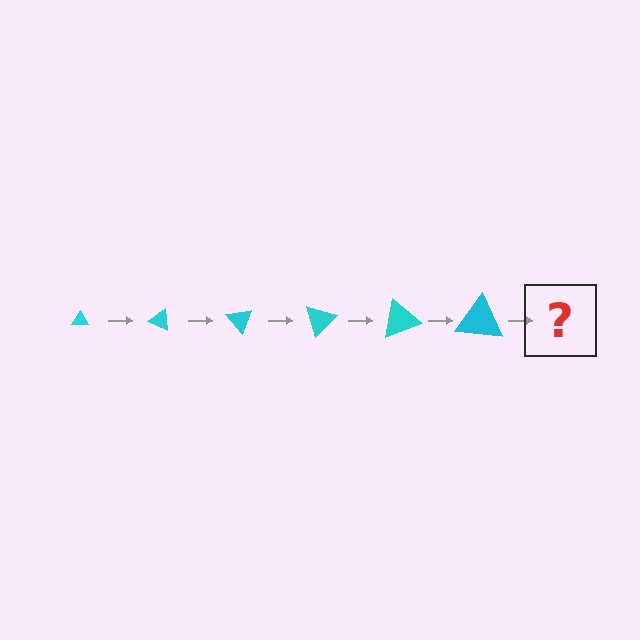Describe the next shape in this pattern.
It should be a triangle, larger than the previous one and rotated 150 degrees from the start.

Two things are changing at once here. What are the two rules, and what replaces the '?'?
The two rules are that the triangle grows larger each step and it rotates 25 degrees each step. The '?' should be a triangle, larger than the previous one and rotated 150 degrees from the start.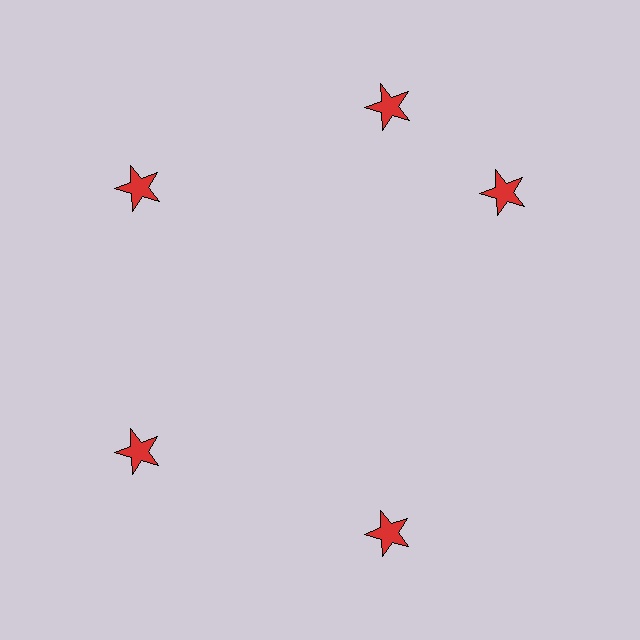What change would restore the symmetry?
The symmetry would be restored by rotating it back into even spacing with its neighbors so that all 5 stars sit at equal angles and equal distance from the center.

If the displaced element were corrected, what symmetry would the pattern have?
It would have 5-fold rotational symmetry — the pattern would map onto itself every 72 degrees.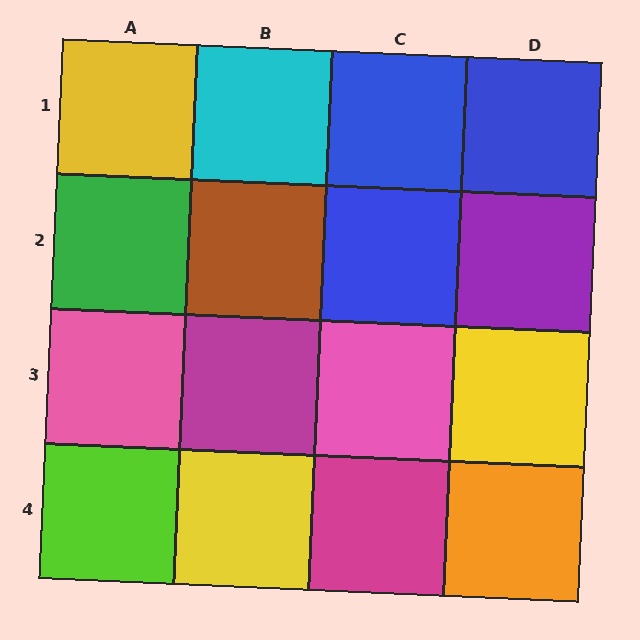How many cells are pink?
2 cells are pink.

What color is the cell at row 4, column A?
Lime.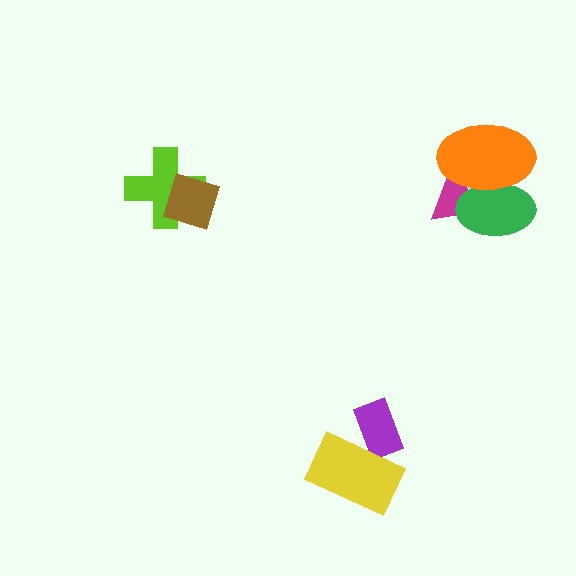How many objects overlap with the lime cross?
1 object overlaps with the lime cross.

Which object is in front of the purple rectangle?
The yellow rectangle is in front of the purple rectangle.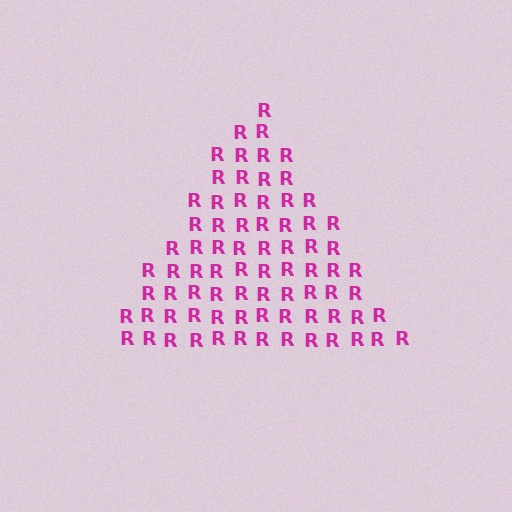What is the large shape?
The large shape is a triangle.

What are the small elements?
The small elements are letter R's.